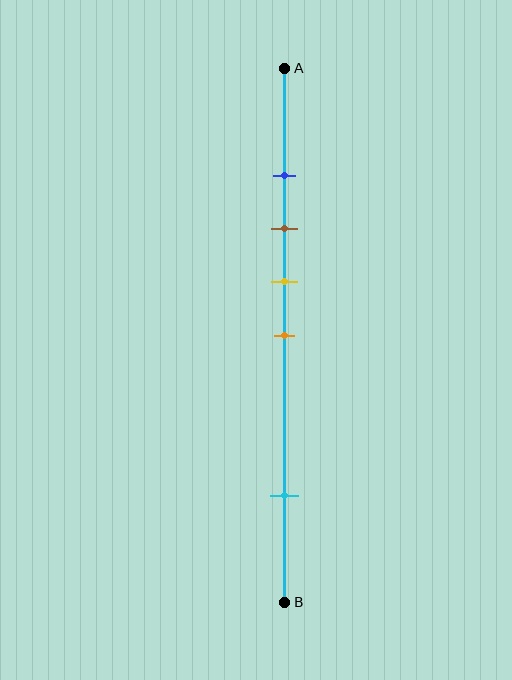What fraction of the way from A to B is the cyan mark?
The cyan mark is approximately 80% (0.8) of the way from A to B.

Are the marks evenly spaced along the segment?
No, the marks are not evenly spaced.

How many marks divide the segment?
There are 5 marks dividing the segment.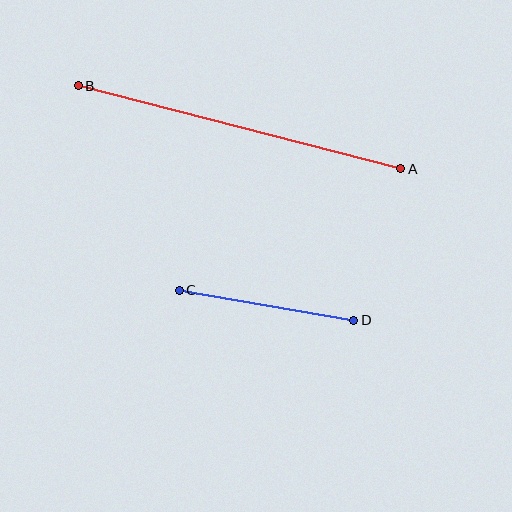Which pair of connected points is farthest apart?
Points A and B are farthest apart.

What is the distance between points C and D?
The distance is approximately 177 pixels.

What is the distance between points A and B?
The distance is approximately 333 pixels.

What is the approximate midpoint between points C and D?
The midpoint is at approximately (267, 305) pixels.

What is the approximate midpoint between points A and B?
The midpoint is at approximately (240, 127) pixels.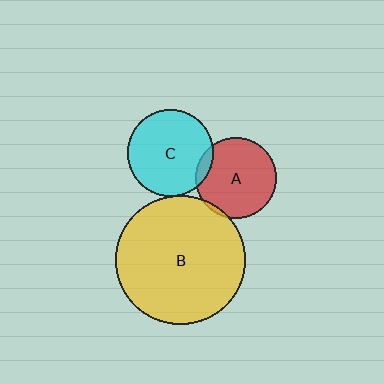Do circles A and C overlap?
Yes.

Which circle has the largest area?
Circle B (yellow).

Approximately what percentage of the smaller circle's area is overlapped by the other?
Approximately 10%.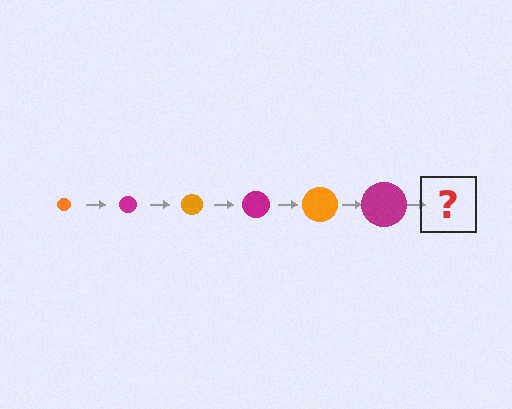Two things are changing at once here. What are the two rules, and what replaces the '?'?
The two rules are that the circle grows larger each step and the color cycles through orange and magenta. The '?' should be an orange circle, larger than the previous one.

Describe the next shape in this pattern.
It should be an orange circle, larger than the previous one.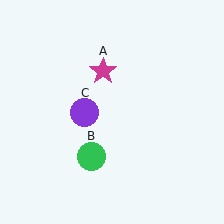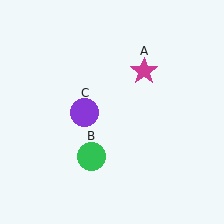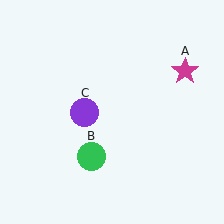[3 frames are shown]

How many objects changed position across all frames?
1 object changed position: magenta star (object A).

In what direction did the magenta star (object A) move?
The magenta star (object A) moved right.